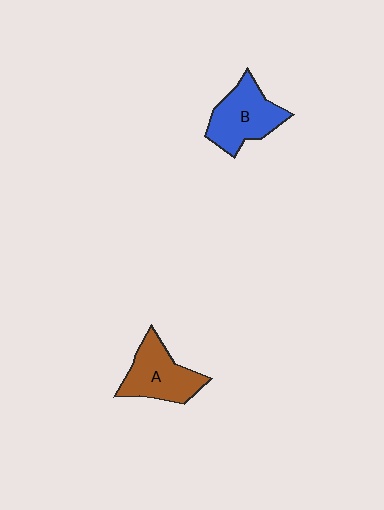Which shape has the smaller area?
Shape A (brown).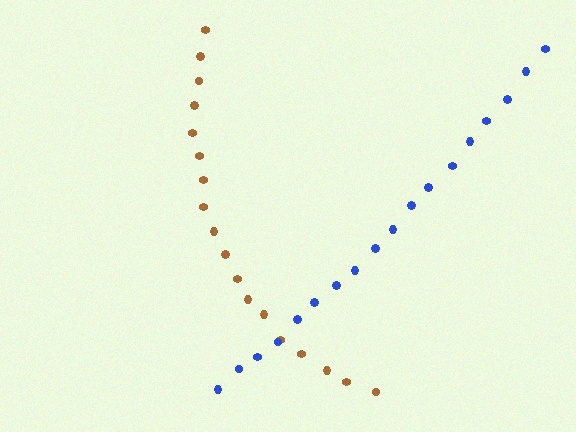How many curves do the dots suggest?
There are 2 distinct paths.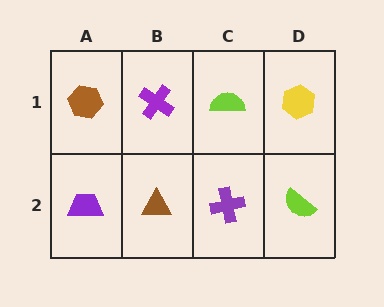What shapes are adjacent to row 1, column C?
A purple cross (row 2, column C), a purple cross (row 1, column B), a yellow hexagon (row 1, column D).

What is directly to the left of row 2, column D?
A purple cross.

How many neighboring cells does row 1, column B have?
3.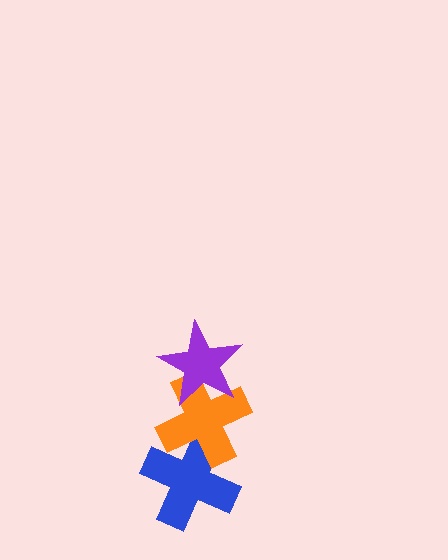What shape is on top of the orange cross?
The purple star is on top of the orange cross.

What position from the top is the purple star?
The purple star is 1st from the top.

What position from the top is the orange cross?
The orange cross is 2nd from the top.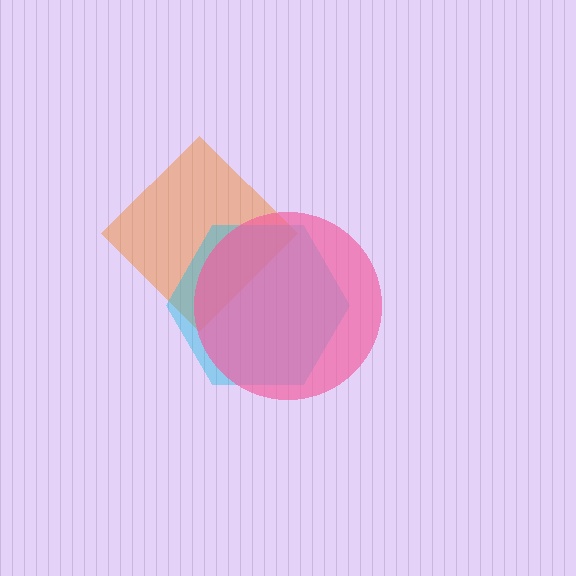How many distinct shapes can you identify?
There are 3 distinct shapes: an orange diamond, a cyan hexagon, a pink circle.